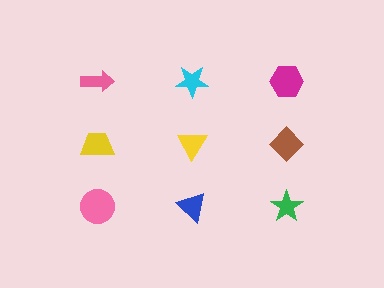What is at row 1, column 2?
A cyan star.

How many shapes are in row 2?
3 shapes.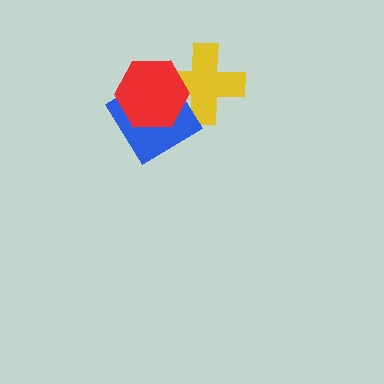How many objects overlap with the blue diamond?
2 objects overlap with the blue diamond.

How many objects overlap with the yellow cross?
2 objects overlap with the yellow cross.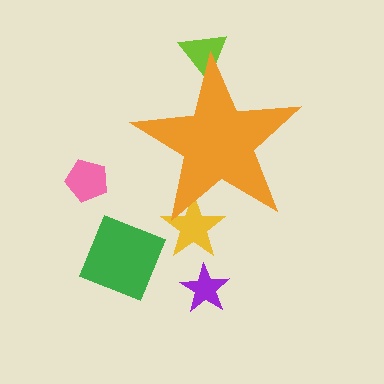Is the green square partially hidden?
No, the green square is fully visible.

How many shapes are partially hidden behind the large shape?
2 shapes are partially hidden.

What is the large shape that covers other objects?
An orange star.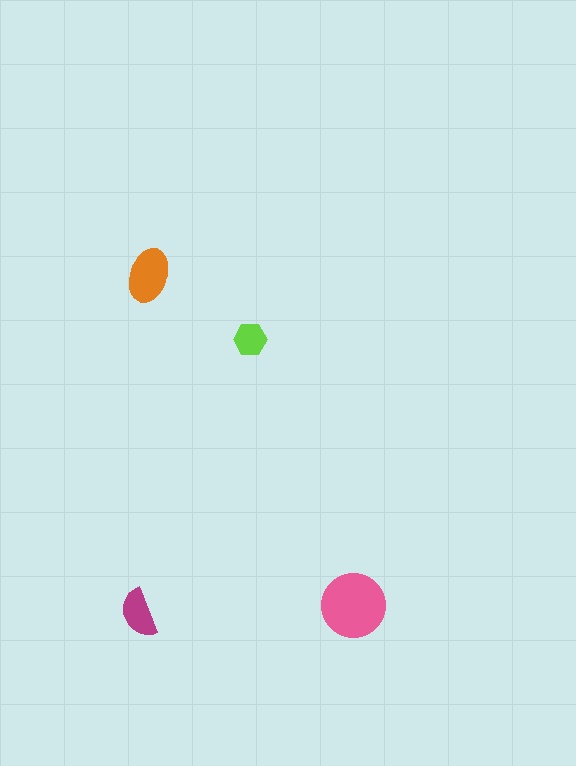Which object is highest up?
The orange ellipse is topmost.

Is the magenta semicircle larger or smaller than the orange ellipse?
Smaller.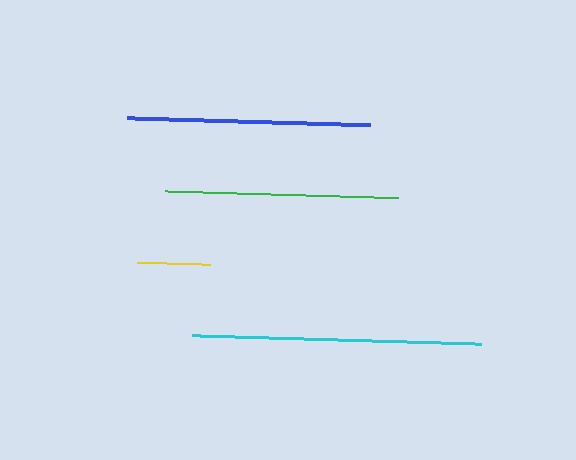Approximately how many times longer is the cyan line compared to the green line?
The cyan line is approximately 1.2 times the length of the green line.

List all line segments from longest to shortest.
From longest to shortest: cyan, blue, green, yellow.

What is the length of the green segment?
The green segment is approximately 233 pixels long.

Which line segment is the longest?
The cyan line is the longest at approximately 289 pixels.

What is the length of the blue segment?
The blue segment is approximately 243 pixels long.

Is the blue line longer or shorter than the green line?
The blue line is longer than the green line.